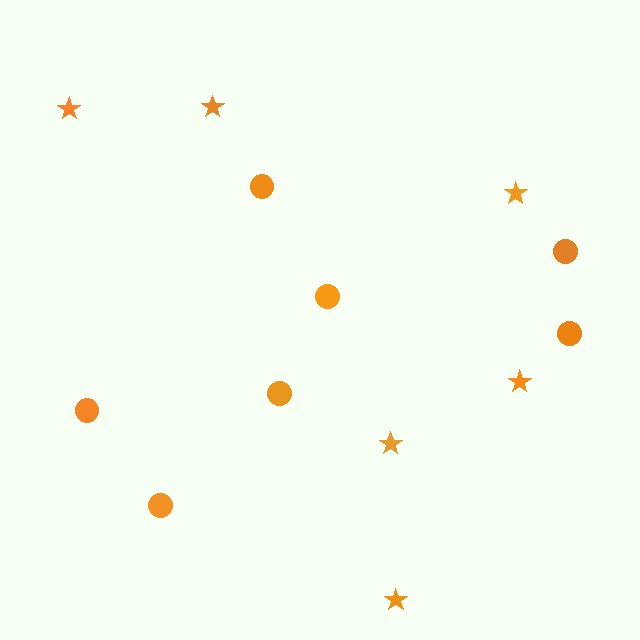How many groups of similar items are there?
There are 2 groups: one group of circles (7) and one group of stars (6).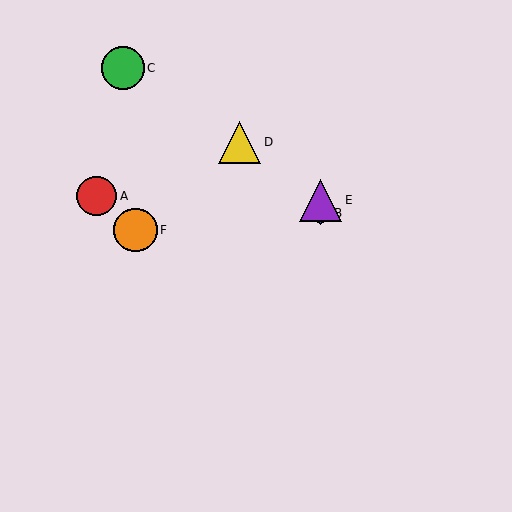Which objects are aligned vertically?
Objects B, E are aligned vertically.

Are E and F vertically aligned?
No, E is at x≈321 and F is at x≈135.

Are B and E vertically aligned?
Yes, both are at x≈321.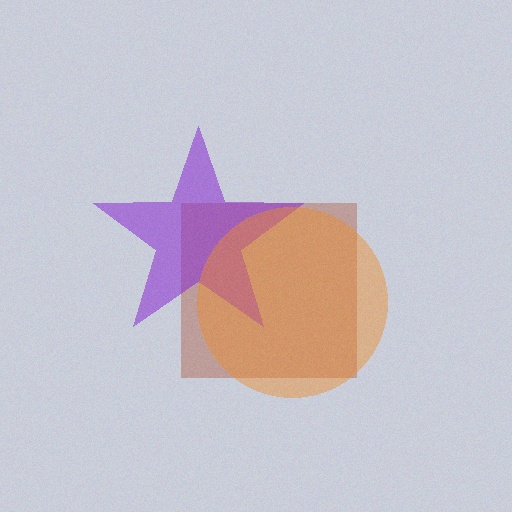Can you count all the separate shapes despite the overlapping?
Yes, there are 3 separate shapes.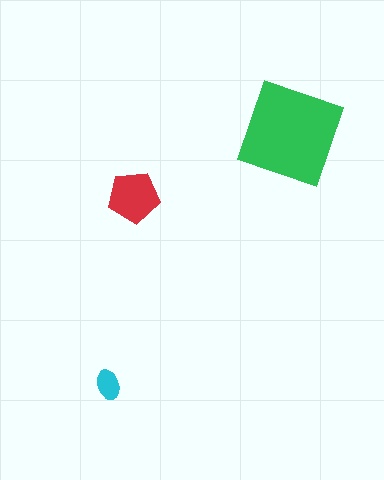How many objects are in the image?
There are 3 objects in the image.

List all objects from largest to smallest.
The green diamond, the red pentagon, the cyan ellipse.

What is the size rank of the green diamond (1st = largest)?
1st.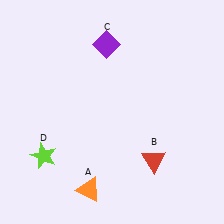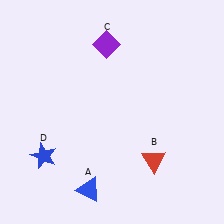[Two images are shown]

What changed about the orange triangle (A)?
In Image 1, A is orange. In Image 2, it changed to blue.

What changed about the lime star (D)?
In Image 1, D is lime. In Image 2, it changed to blue.